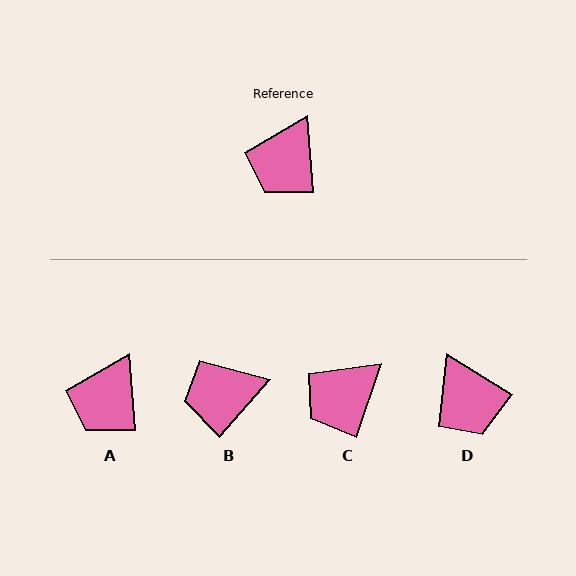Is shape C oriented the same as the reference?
No, it is off by about 23 degrees.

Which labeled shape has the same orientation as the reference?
A.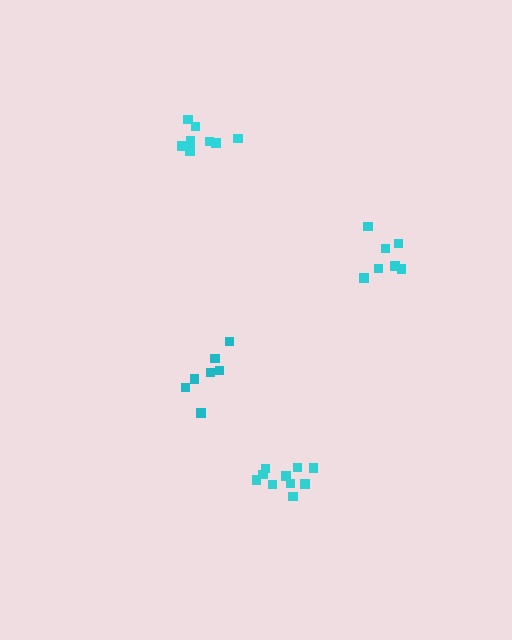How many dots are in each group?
Group 1: 7 dots, Group 2: 8 dots, Group 3: 10 dots, Group 4: 7 dots (32 total).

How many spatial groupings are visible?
There are 4 spatial groupings.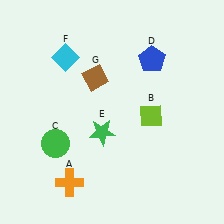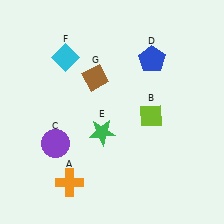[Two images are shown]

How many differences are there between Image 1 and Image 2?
There is 1 difference between the two images.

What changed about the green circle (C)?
In Image 1, C is green. In Image 2, it changed to purple.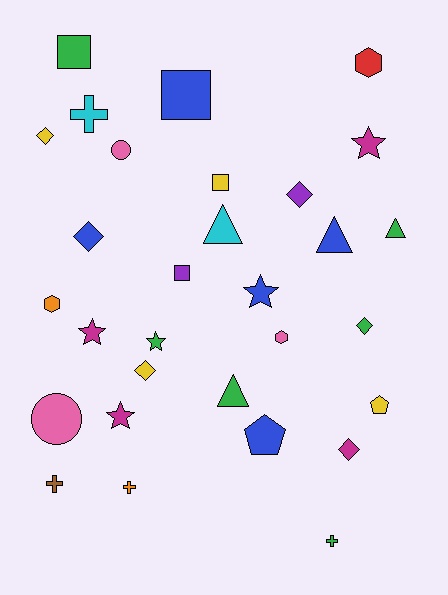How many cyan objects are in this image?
There are 2 cyan objects.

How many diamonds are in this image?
There are 6 diamonds.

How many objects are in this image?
There are 30 objects.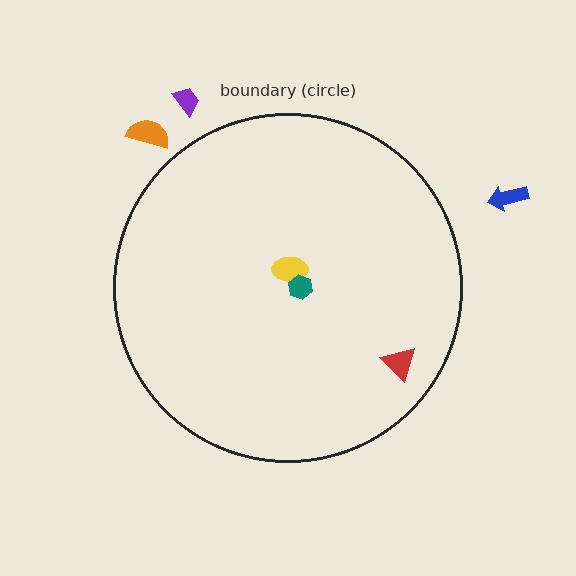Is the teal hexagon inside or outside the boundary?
Inside.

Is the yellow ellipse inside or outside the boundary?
Inside.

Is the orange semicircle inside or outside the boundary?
Outside.